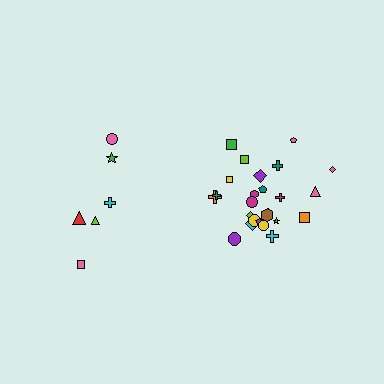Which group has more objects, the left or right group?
The right group.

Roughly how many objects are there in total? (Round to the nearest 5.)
Roughly 30 objects in total.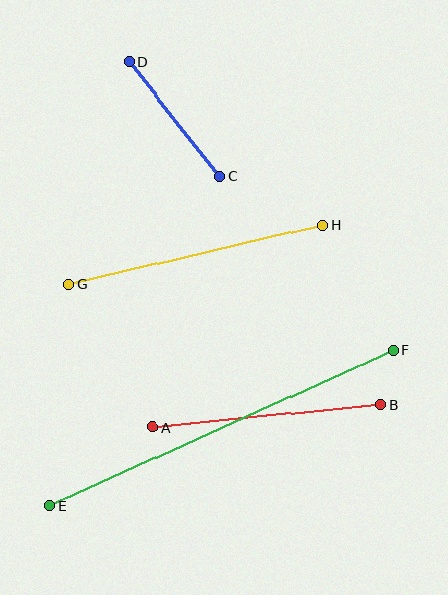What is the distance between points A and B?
The distance is approximately 229 pixels.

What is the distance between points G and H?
The distance is approximately 260 pixels.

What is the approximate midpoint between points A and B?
The midpoint is at approximately (267, 416) pixels.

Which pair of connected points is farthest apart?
Points E and F are farthest apart.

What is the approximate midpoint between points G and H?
The midpoint is at approximately (195, 255) pixels.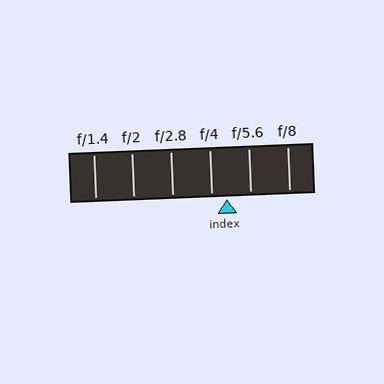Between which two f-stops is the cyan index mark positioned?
The index mark is between f/4 and f/5.6.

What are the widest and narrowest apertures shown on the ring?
The widest aperture shown is f/1.4 and the narrowest is f/8.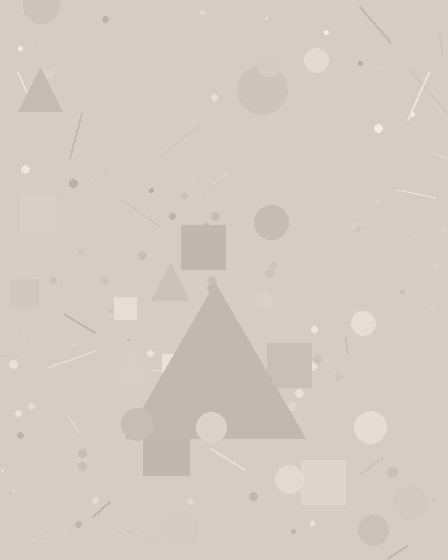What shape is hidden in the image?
A triangle is hidden in the image.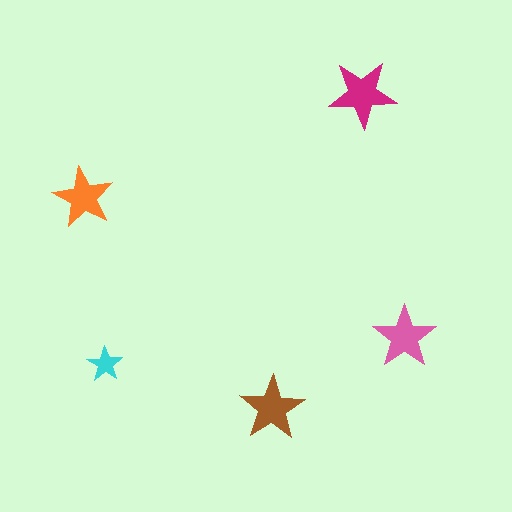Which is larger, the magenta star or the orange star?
The magenta one.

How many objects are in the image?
There are 5 objects in the image.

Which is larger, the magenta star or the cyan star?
The magenta one.